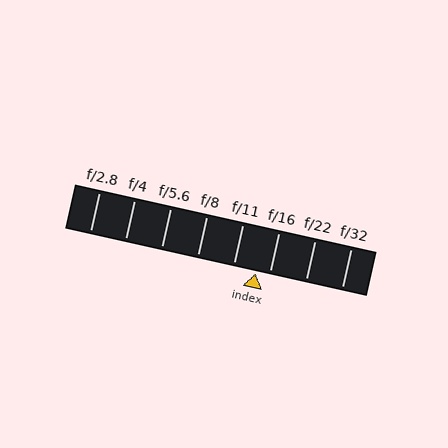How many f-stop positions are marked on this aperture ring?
There are 8 f-stop positions marked.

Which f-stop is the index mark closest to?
The index mark is closest to f/16.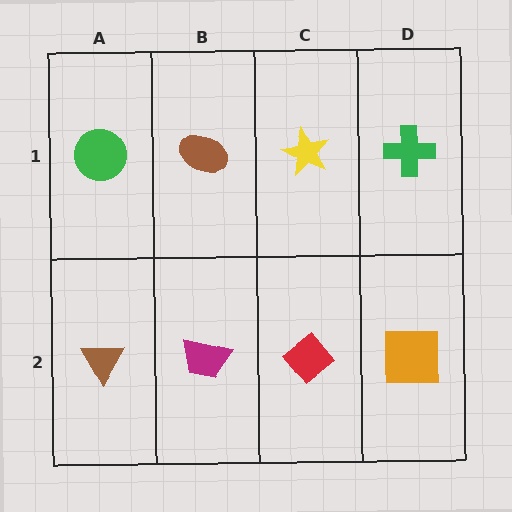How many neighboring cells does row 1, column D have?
2.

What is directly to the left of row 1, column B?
A green circle.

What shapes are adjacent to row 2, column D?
A green cross (row 1, column D), a red diamond (row 2, column C).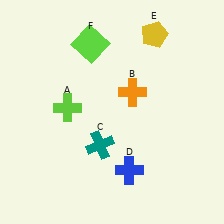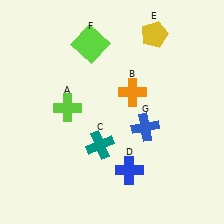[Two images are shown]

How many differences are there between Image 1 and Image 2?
There is 1 difference between the two images.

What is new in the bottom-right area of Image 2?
A blue cross (G) was added in the bottom-right area of Image 2.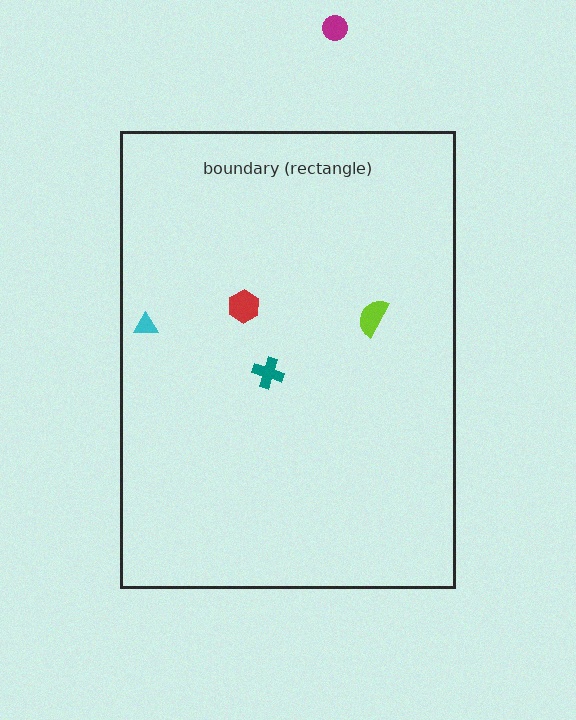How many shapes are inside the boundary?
4 inside, 1 outside.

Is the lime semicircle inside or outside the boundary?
Inside.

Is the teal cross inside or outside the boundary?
Inside.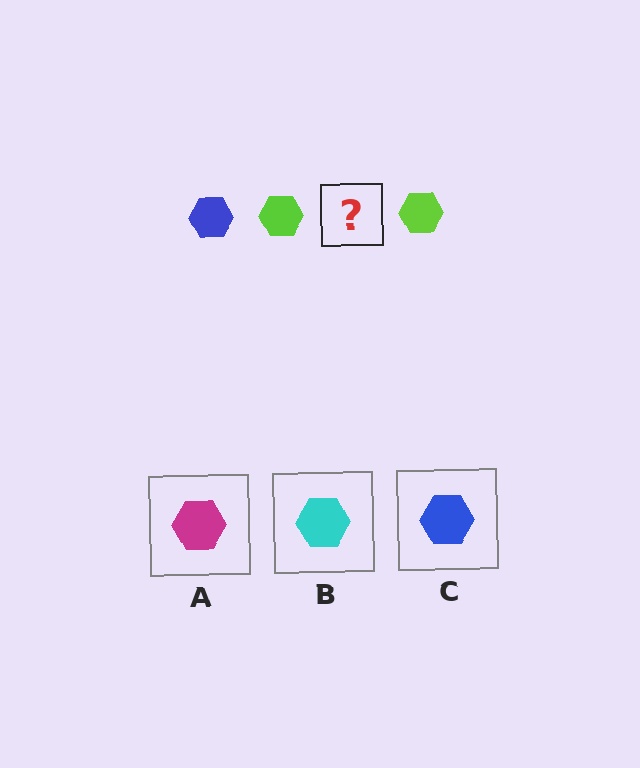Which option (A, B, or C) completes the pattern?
C.